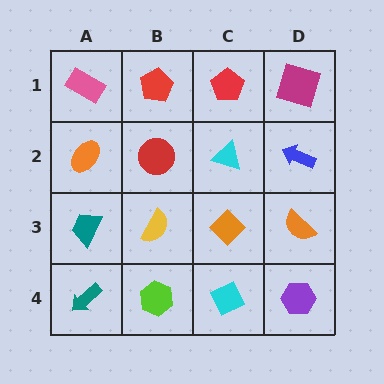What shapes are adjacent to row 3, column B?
A red circle (row 2, column B), a lime hexagon (row 4, column B), a teal trapezoid (row 3, column A), an orange diamond (row 3, column C).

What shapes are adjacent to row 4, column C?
An orange diamond (row 3, column C), a lime hexagon (row 4, column B), a purple hexagon (row 4, column D).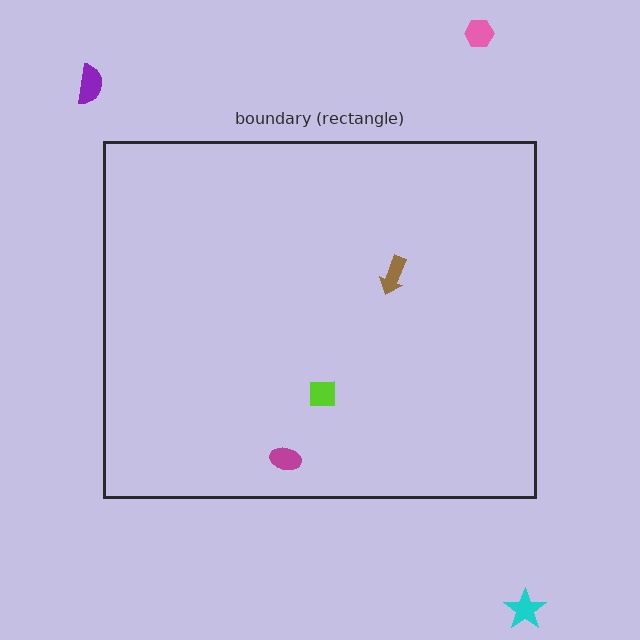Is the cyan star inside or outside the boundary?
Outside.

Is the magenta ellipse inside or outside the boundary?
Inside.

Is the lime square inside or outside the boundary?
Inside.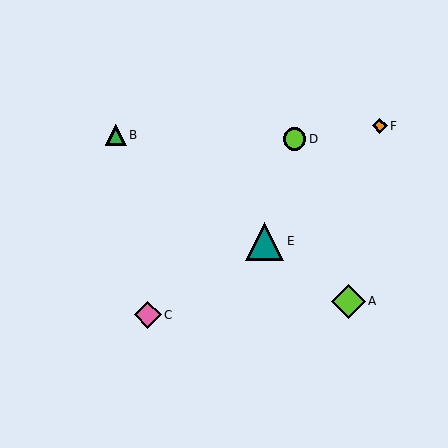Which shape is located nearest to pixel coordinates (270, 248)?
The teal triangle (labeled E) at (265, 241) is nearest to that location.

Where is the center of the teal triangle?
The center of the teal triangle is at (265, 241).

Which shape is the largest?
The teal triangle (labeled E) is the largest.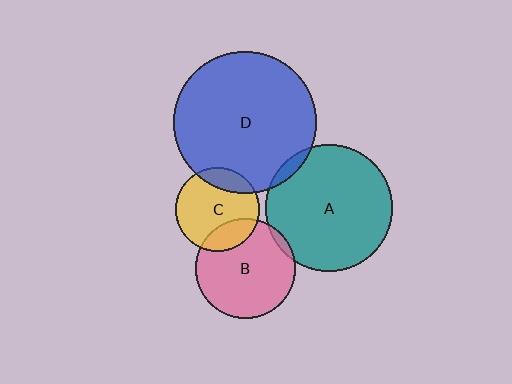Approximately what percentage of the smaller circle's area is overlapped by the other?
Approximately 20%.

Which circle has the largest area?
Circle D (blue).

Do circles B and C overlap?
Yes.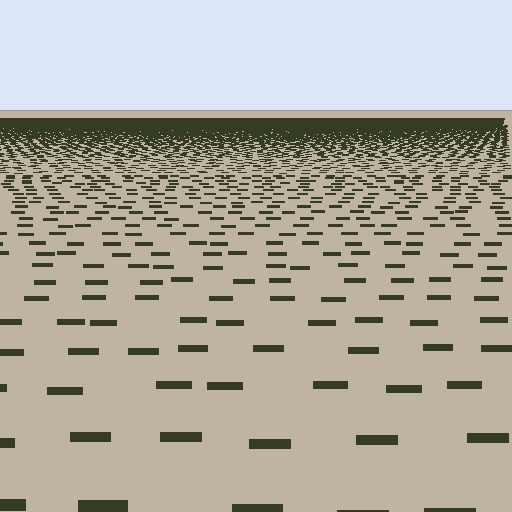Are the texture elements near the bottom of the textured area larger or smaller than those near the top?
Larger. Near the bottom, elements are closer to the viewer and appear at a bigger on-screen size.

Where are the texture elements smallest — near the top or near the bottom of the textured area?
Near the top.